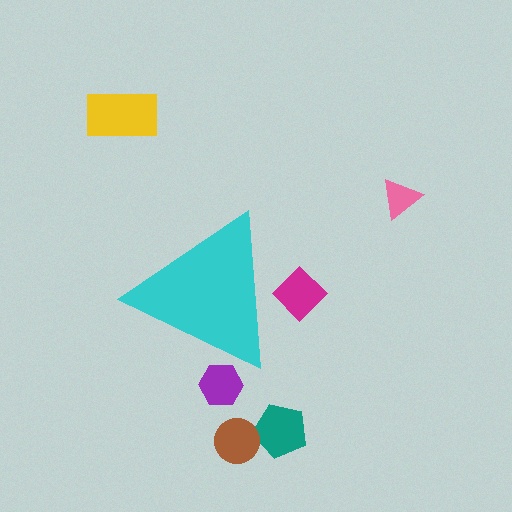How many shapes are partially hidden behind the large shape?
2 shapes are partially hidden.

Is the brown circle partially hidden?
No, the brown circle is fully visible.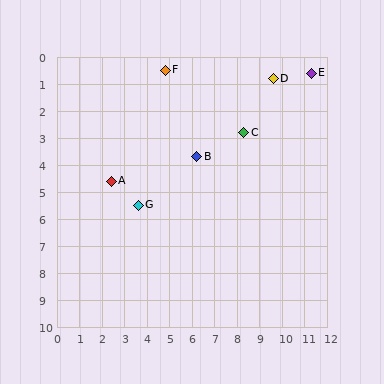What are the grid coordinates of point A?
Point A is at approximately (2.4, 4.6).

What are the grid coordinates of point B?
Point B is at approximately (6.2, 3.7).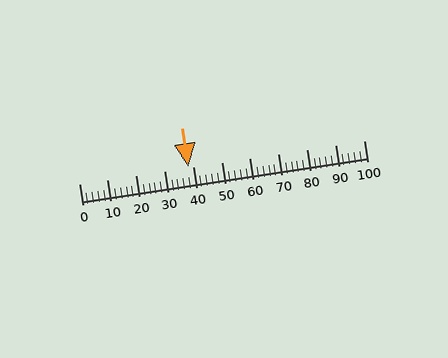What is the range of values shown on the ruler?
The ruler shows values from 0 to 100.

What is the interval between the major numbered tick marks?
The major tick marks are spaced 10 units apart.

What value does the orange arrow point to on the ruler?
The orange arrow points to approximately 38.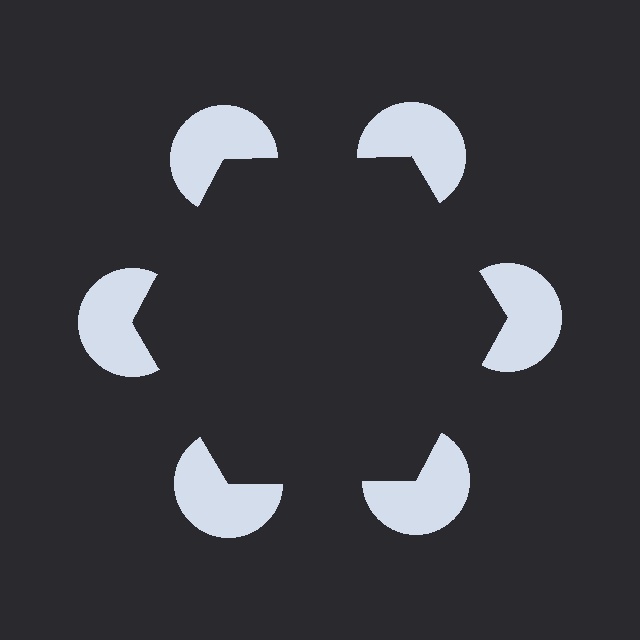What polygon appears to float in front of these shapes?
An illusory hexagon — its edges are inferred from the aligned wedge cuts in the pac-man discs, not physically drawn.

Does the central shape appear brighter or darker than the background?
It typically appears slightly darker than the background, even though no actual brightness change is drawn.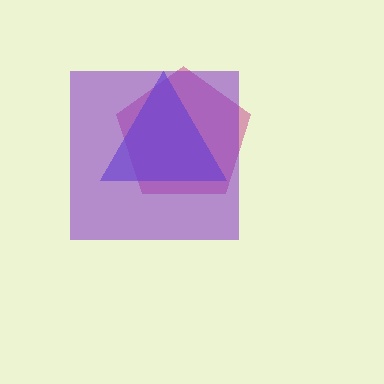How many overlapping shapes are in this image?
There are 3 overlapping shapes in the image.